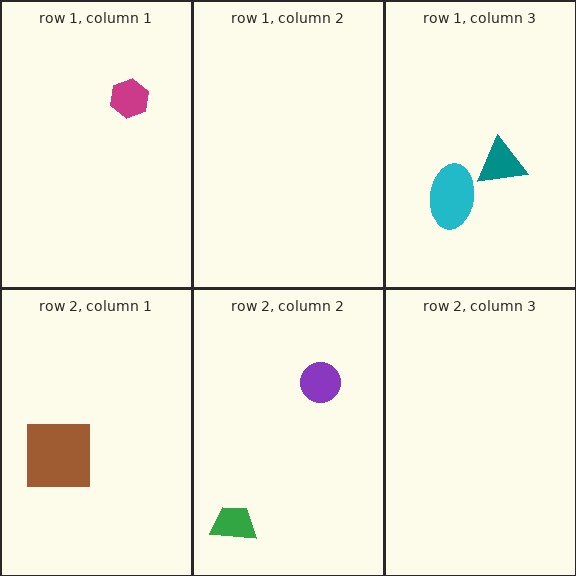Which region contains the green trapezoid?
The row 2, column 2 region.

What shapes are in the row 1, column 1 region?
The magenta hexagon.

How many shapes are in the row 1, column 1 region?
1.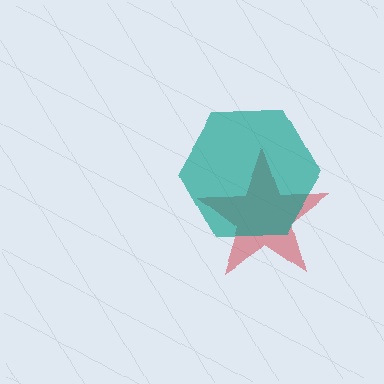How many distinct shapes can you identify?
There are 2 distinct shapes: a red star, a teal hexagon.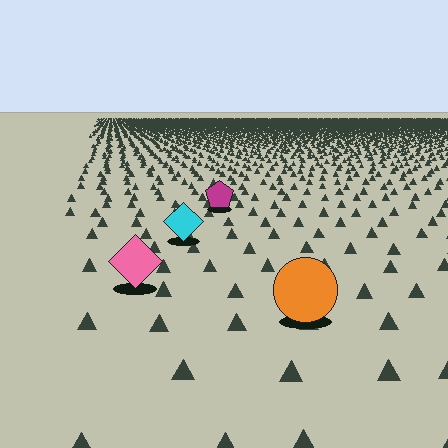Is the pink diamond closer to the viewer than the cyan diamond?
Yes. The pink diamond is closer — you can tell from the texture gradient: the ground texture is coarser near it.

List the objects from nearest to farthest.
From nearest to farthest: the orange circle, the pink diamond, the cyan diamond, the magenta pentagon.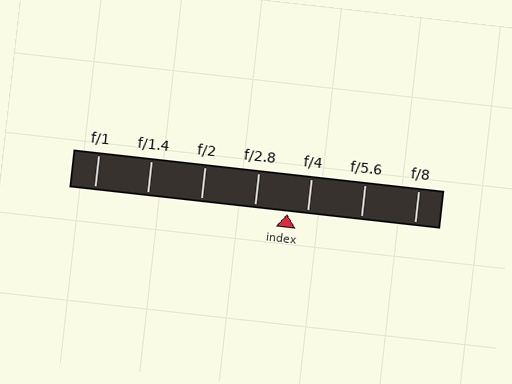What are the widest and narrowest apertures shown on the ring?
The widest aperture shown is f/1 and the narrowest is f/8.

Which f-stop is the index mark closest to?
The index mark is closest to f/4.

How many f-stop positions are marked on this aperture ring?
There are 7 f-stop positions marked.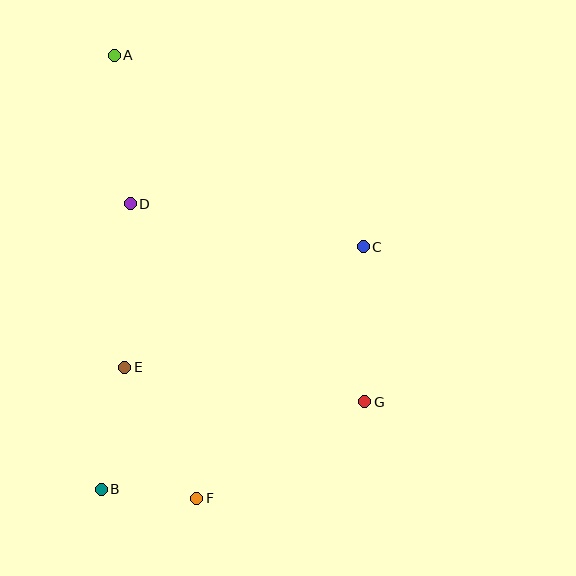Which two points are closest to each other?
Points B and F are closest to each other.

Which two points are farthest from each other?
Points A and F are farthest from each other.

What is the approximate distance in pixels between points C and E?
The distance between C and E is approximately 267 pixels.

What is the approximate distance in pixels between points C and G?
The distance between C and G is approximately 155 pixels.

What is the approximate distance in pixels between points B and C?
The distance between B and C is approximately 357 pixels.